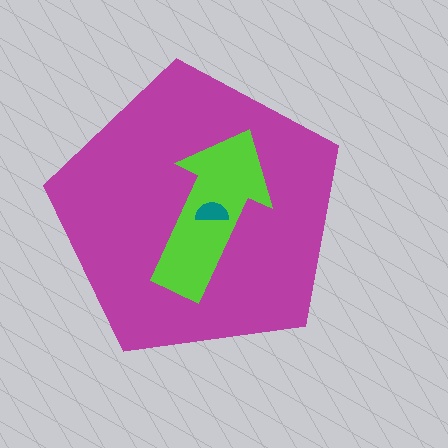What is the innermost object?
The teal semicircle.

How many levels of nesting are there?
3.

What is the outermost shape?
The magenta pentagon.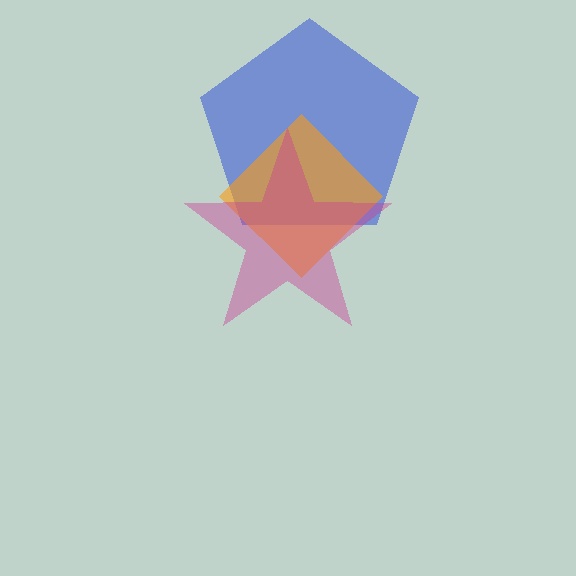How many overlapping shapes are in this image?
There are 3 overlapping shapes in the image.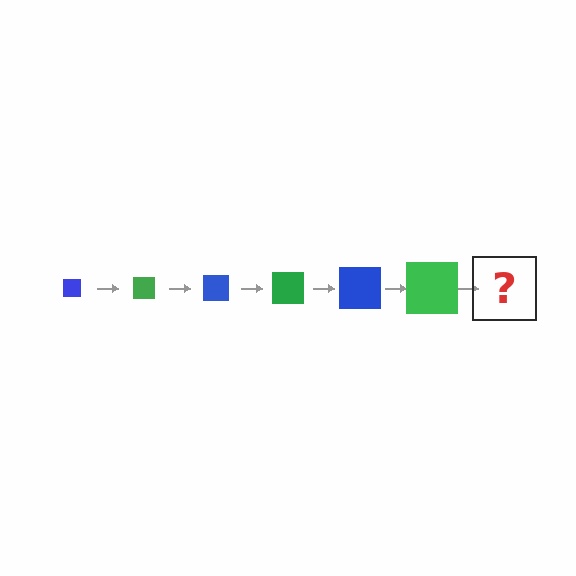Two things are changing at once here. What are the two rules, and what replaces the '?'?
The two rules are that the square grows larger each step and the color cycles through blue and green. The '?' should be a blue square, larger than the previous one.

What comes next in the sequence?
The next element should be a blue square, larger than the previous one.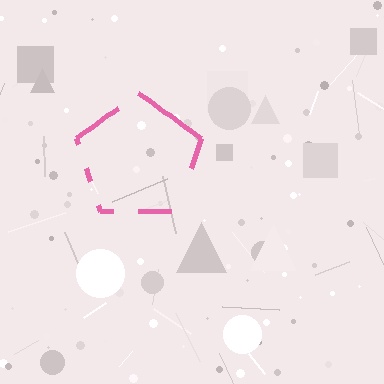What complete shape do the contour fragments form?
The contour fragments form a pentagon.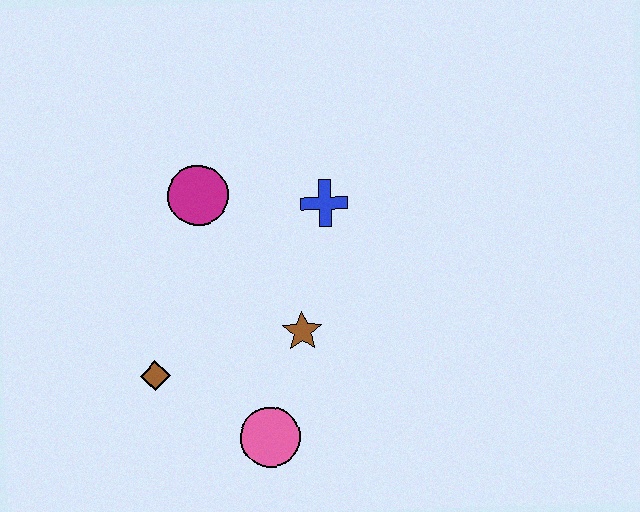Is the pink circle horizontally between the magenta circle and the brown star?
Yes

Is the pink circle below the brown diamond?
Yes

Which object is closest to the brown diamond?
The pink circle is closest to the brown diamond.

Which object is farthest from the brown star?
The magenta circle is farthest from the brown star.